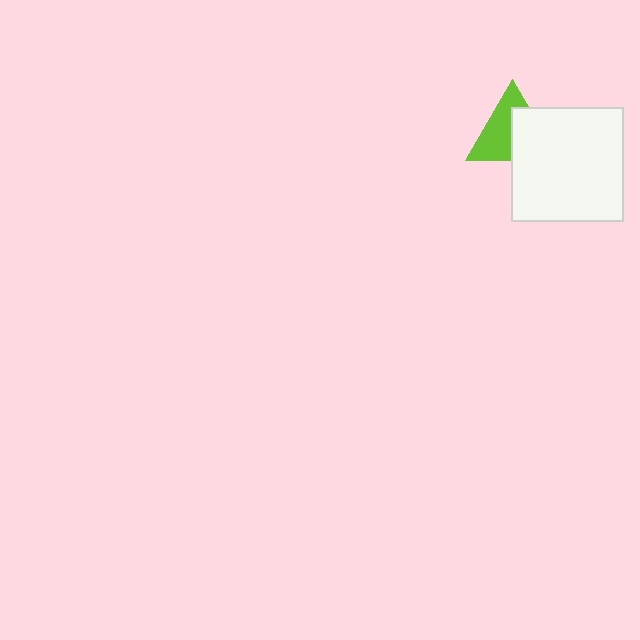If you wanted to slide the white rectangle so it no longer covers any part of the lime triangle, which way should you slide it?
Slide it toward the lower-right — that is the most direct way to separate the two shapes.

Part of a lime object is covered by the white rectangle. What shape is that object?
It is a triangle.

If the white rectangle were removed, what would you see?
You would see the complete lime triangle.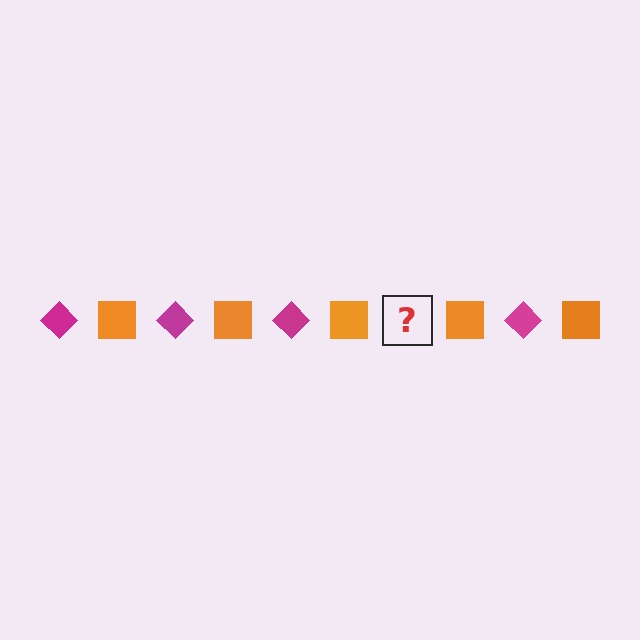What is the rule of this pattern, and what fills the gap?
The rule is that the pattern alternates between magenta diamond and orange square. The gap should be filled with a magenta diamond.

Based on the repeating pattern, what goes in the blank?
The blank should be a magenta diamond.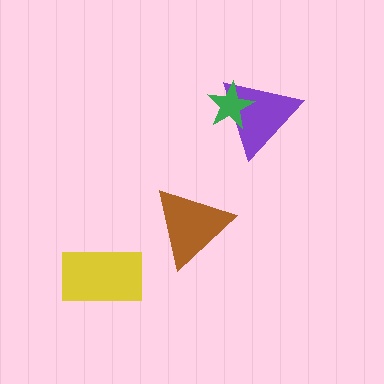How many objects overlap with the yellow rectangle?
0 objects overlap with the yellow rectangle.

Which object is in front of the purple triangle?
The green star is in front of the purple triangle.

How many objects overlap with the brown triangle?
0 objects overlap with the brown triangle.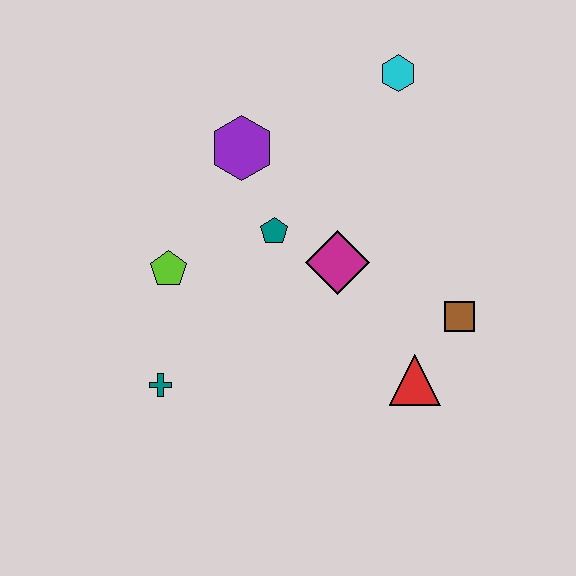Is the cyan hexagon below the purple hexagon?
No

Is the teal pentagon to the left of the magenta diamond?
Yes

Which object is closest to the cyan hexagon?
The purple hexagon is closest to the cyan hexagon.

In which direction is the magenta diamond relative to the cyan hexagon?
The magenta diamond is below the cyan hexagon.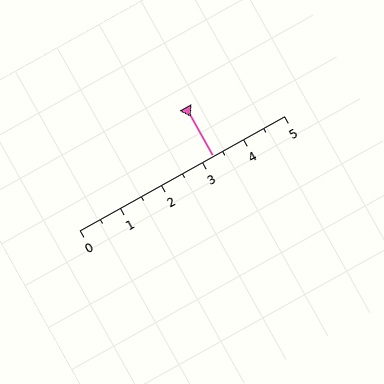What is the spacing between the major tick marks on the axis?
The major ticks are spaced 1 apart.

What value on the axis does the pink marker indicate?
The marker indicates approximately 3.2.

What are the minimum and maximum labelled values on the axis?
The axis runs from 0 to 5.